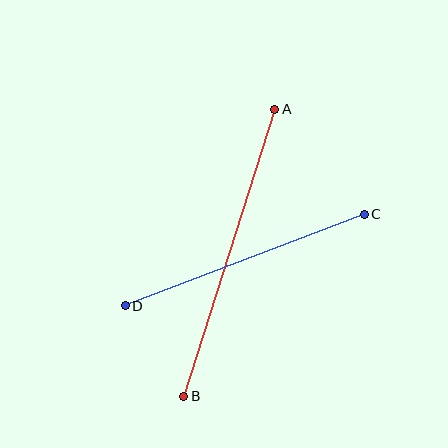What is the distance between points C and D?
The distance is approximately 256 pixels.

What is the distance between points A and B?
The distance is approximately 301 pixels.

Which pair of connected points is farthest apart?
Points A and B are farthest apart.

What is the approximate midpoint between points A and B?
The midpoint is at approximately (229, 253) pixels.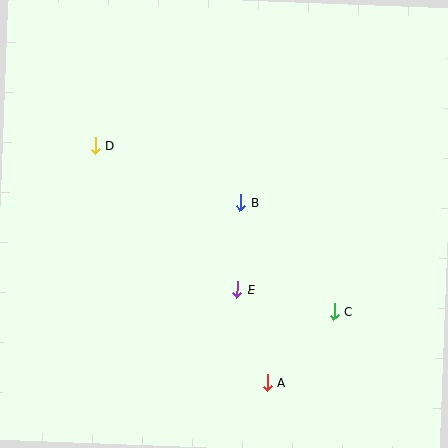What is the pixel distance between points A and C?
The distance between A and C is 97 pixels.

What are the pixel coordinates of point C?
Point C is at (334, 311).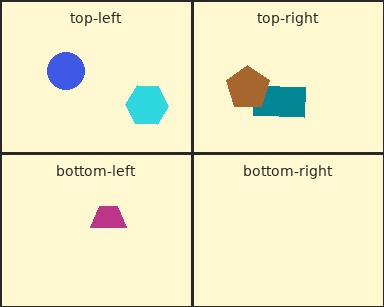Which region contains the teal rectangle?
The top-right region.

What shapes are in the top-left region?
The cyan hexagon, the blue circle.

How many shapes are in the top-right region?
2.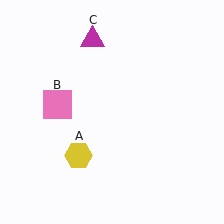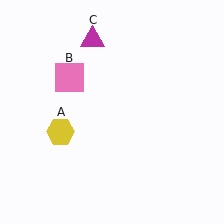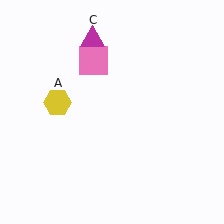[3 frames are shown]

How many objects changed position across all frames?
2 objects changed position: yellow hexagon (object A), pink square (object B).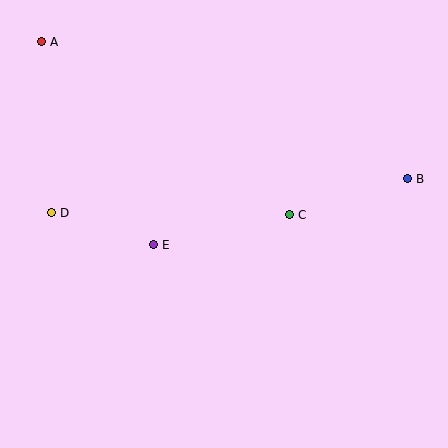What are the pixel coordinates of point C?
Point C is at (290, 215).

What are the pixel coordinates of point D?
Point D is at (52, 213).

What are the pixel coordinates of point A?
Point A is at (42, 42).